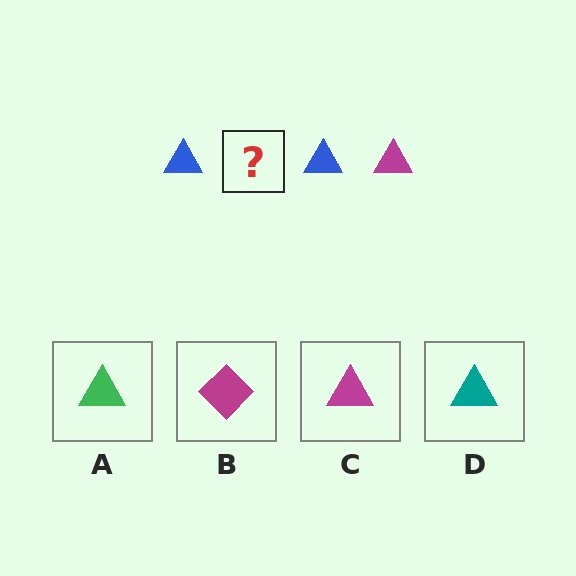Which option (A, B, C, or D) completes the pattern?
C.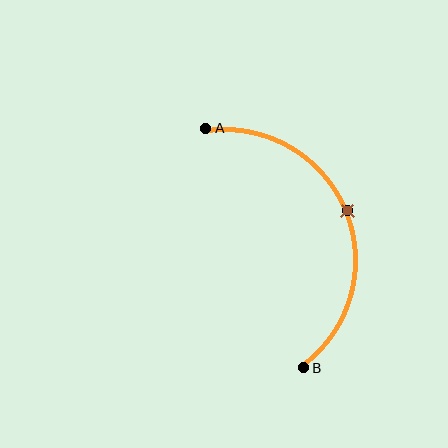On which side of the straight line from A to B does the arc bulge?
The arc bulges to the right of the straight line connecting A and B.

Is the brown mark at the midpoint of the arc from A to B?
Yes. The brown mark lies on the arc at equal arc-length from both A and B — it is the arc midpoint.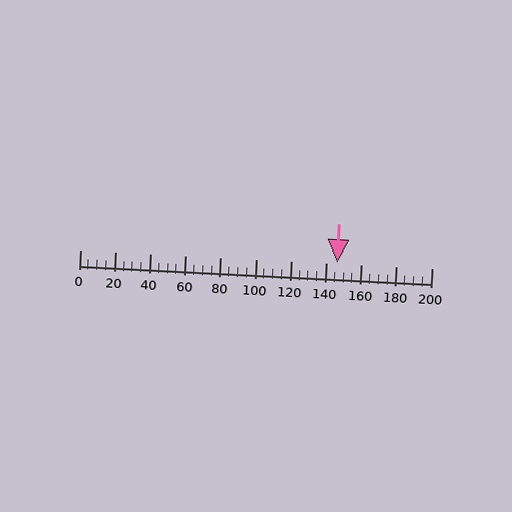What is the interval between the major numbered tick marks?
The major tick marks are spaced 20 units apart.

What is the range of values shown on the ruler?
The ruler shows values from 0 to 200.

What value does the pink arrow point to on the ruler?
The pink arrow points to approximately 146.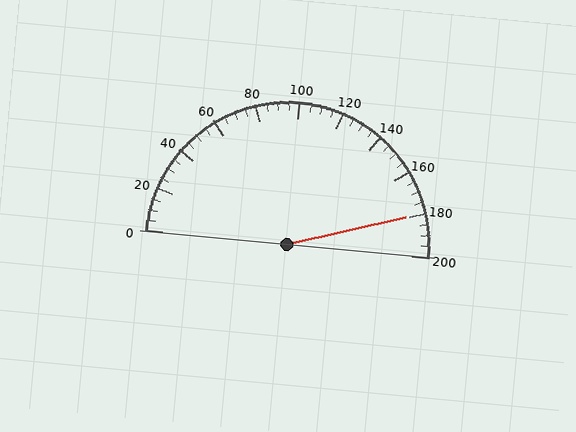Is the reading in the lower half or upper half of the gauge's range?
The reading is in the upper half of the range (0 to 200).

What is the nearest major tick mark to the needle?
The nearest major tick mark is 180.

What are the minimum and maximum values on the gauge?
The gauge ranges from 0 to 200.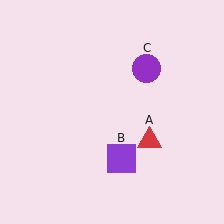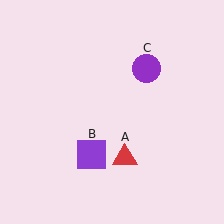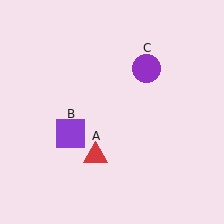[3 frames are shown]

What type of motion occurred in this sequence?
The red triangle (object A), purple square (object B) rotated clockwise around the center of the scene.